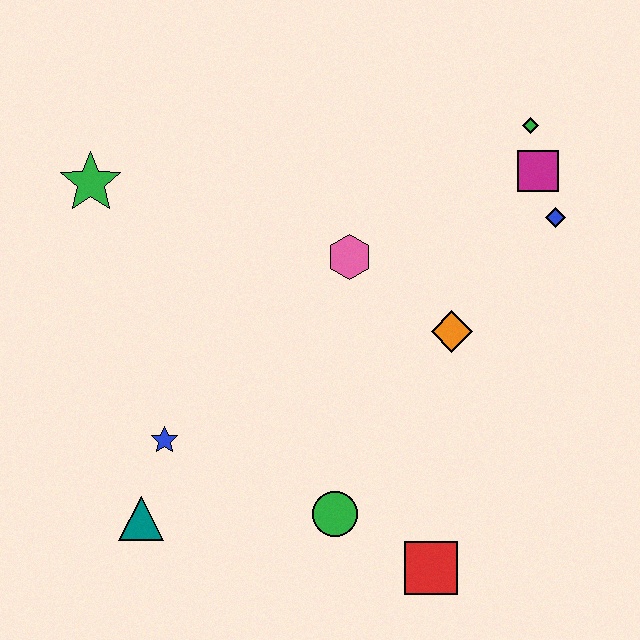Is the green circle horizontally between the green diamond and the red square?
No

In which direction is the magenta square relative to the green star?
The magenta square is to the right of the green star.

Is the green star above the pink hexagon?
Yes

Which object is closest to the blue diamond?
The magenta square is closest to the blue diamond.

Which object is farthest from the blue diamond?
The teal triangle is farthest from the blue diamond.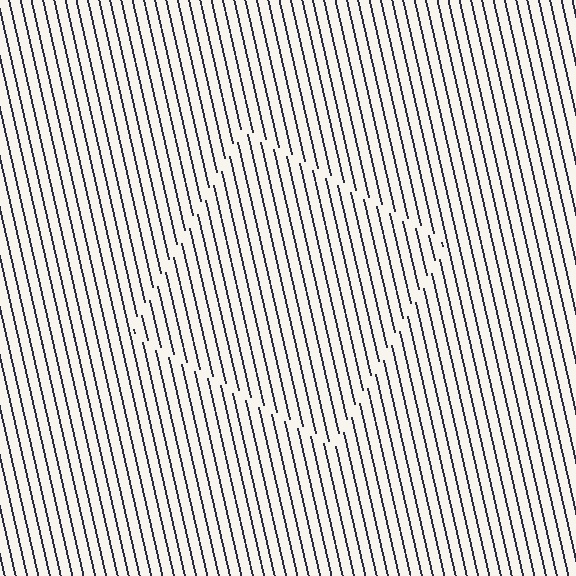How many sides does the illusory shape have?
4 sides — the line-ends trace a square.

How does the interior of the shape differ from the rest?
The interior of the shape contains the same grating, shifted by half a period — the contour is defined by the phase discontinuity where line-ends from the inner and outer gratings abut.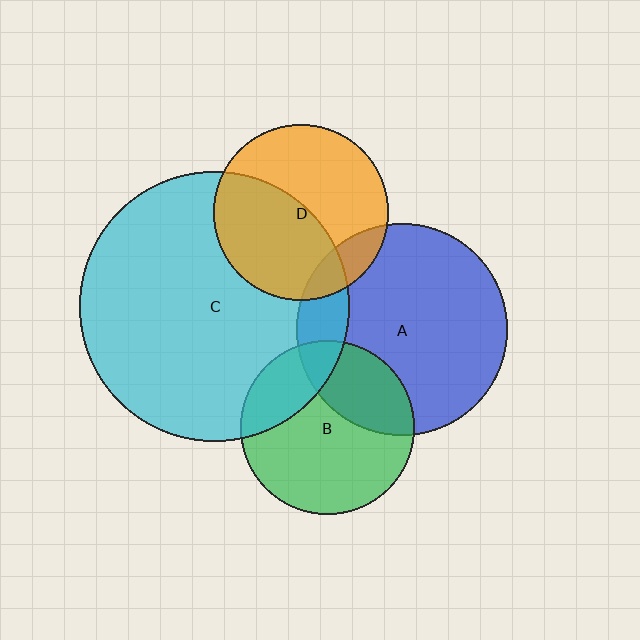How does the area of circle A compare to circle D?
Approximately 1.4 times.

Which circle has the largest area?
Circle C (cyan).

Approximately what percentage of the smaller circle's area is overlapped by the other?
Approximately 15%.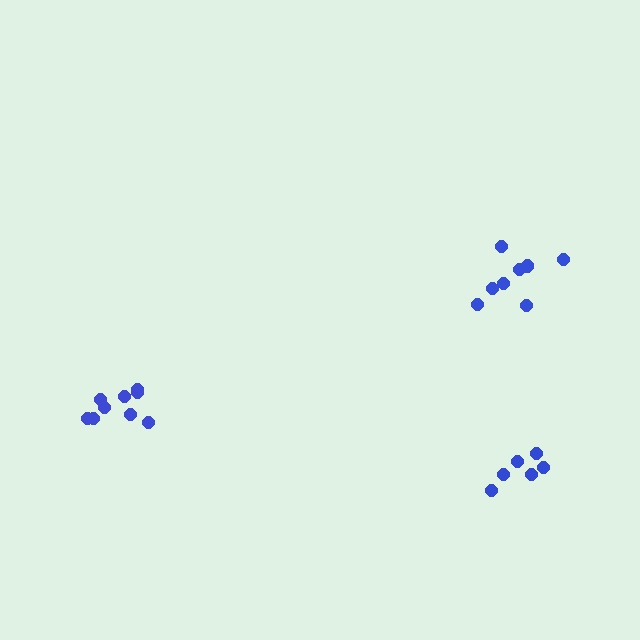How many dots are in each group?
Group 1: 9 dots, Group 2: 6 dots, Group 3: 9 dots (24 total).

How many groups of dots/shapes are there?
There are 3 groups.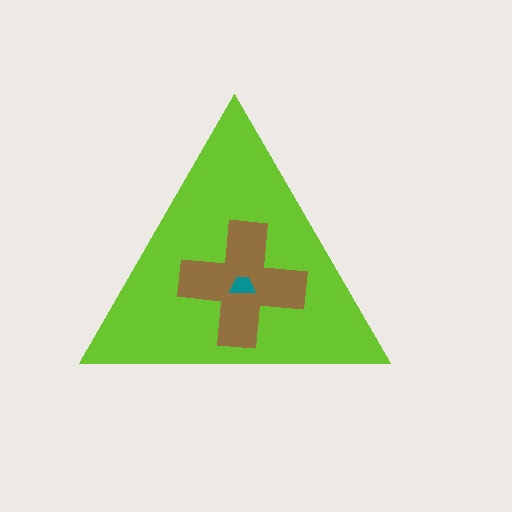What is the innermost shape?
The teal trapezoid.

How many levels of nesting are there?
3.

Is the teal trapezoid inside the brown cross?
Yes.